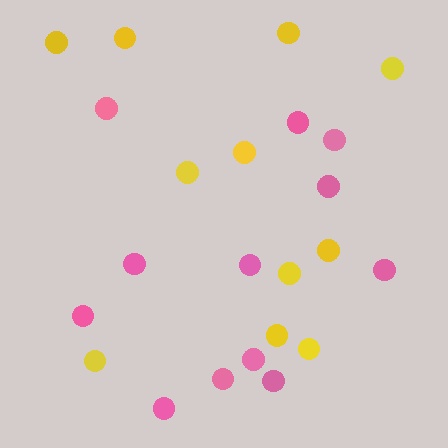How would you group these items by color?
There are 2 groups: one group of yellow circles (11) and one group of pink circles (12).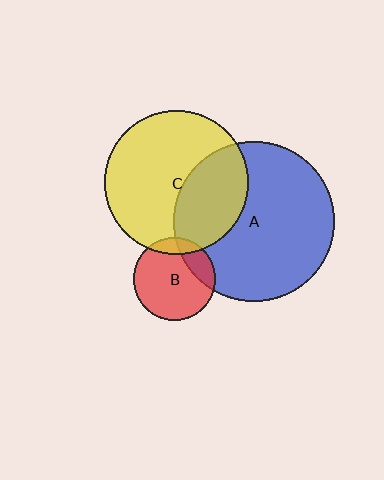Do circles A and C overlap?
Yes.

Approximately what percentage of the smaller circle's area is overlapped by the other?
Approximately 35%.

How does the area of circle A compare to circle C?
Approximately 1.2 times.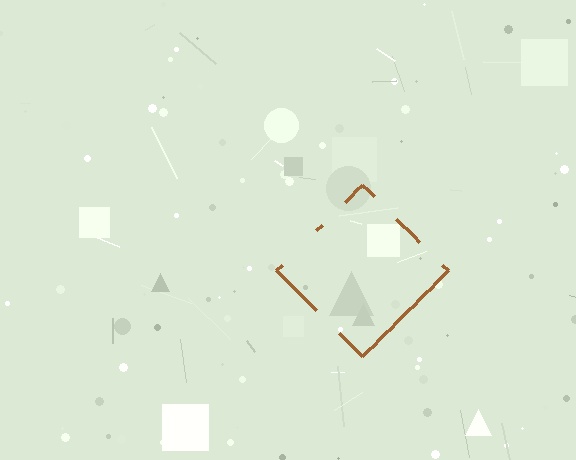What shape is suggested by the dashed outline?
The dashed outline suggests a diamond.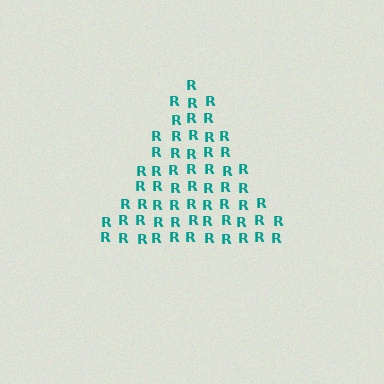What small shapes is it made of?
It is made of small letter R's.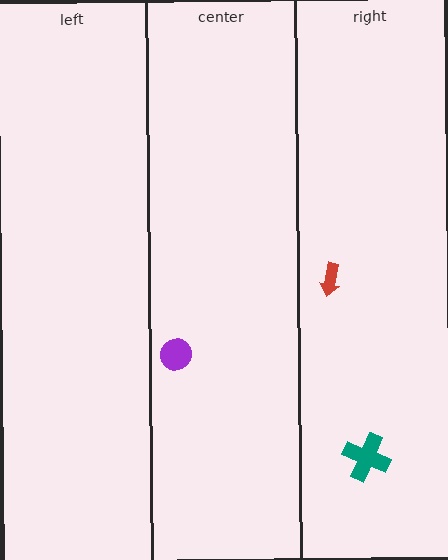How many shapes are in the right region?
2.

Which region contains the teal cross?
The right region.